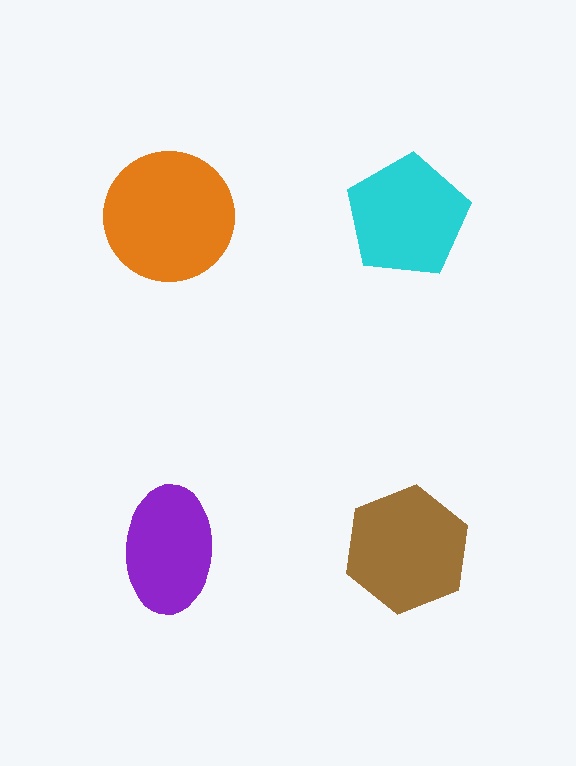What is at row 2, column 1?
A purple ellipse.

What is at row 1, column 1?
An orange circle.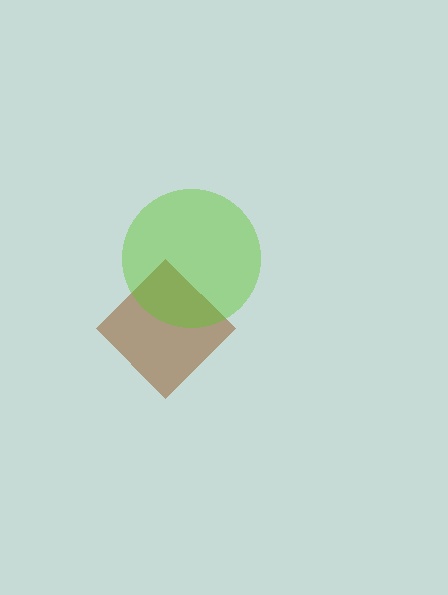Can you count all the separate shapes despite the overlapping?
Yes, there are 2 separate shapes.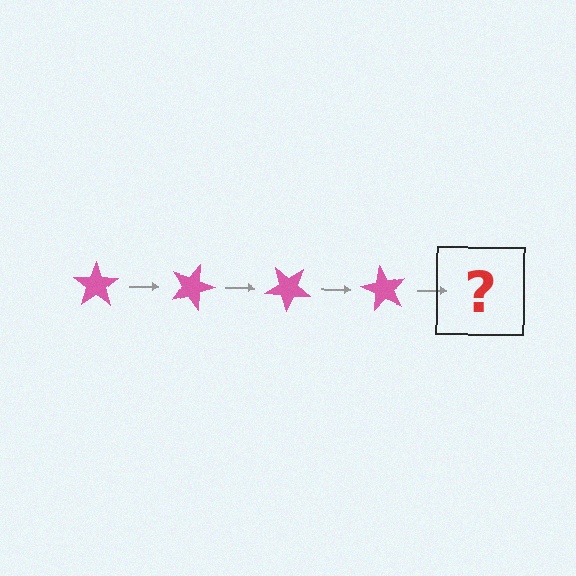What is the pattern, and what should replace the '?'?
The pattern is that the star rotates 20 degrees each step. The '?' should be a pink star rotated 80 degrees.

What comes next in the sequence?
The next element should be a pink star rotated 80 degrees.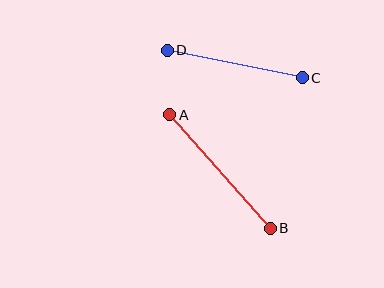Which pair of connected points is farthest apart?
Points A and B are farthest apart.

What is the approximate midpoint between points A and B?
The midpoint is at approximately (220, 172) pixels.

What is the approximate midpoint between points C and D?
The midpoint is at approximately (235, 64) pixels.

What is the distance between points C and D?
The distance is approximately 138 pixels.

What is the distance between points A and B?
The distance is approximately 152 pixels.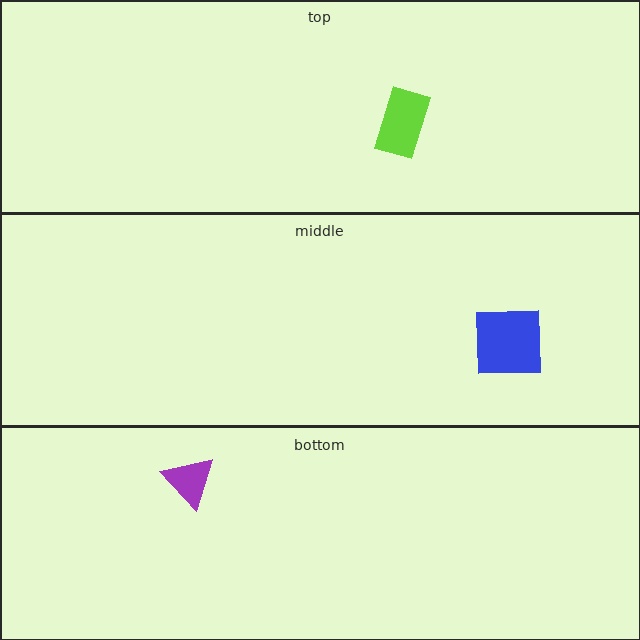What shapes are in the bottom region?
The purple triangle.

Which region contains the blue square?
The middle region.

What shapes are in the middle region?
The blue square.